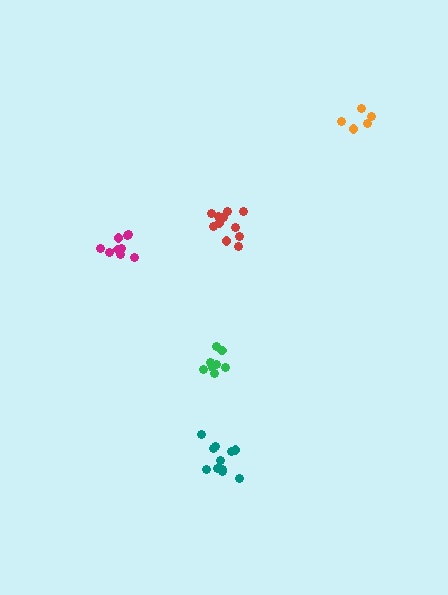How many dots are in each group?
Group 1: 11 dots, Group 2: 11 dots, Group 3: 9 dots, Group 4: 5 dots, Group 5: 8 dots (44 total).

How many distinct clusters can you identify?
There are 5 distinct clusters.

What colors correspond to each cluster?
The clusters are colored: red, teal, magenta, orange, green.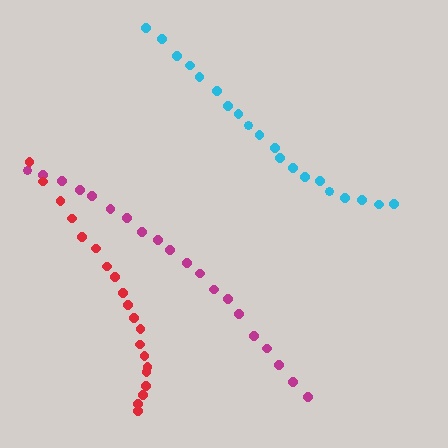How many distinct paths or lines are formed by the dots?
There are 3 distinct paths.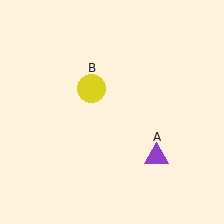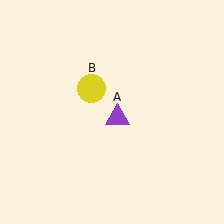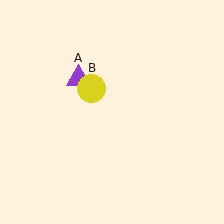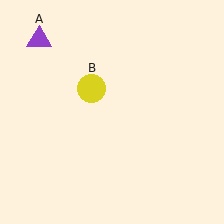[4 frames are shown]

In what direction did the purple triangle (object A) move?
The purple triangle (object A) moved up and to the left.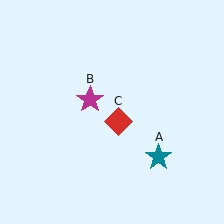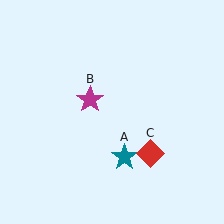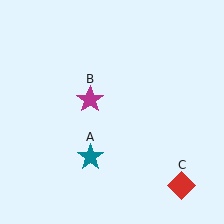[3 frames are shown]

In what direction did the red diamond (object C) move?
The red diamond (object C) moved down and to the right.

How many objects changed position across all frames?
2 objects changed position: teal star (object A), red diamond (object C).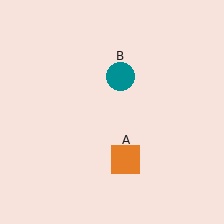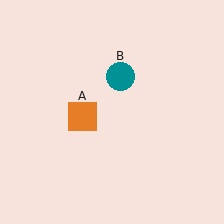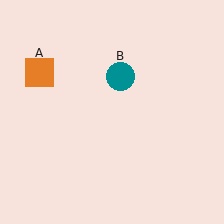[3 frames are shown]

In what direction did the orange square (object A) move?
The orange square (object A) moved up and to the left.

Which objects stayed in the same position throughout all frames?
Teal circle (object B) remained stationary.